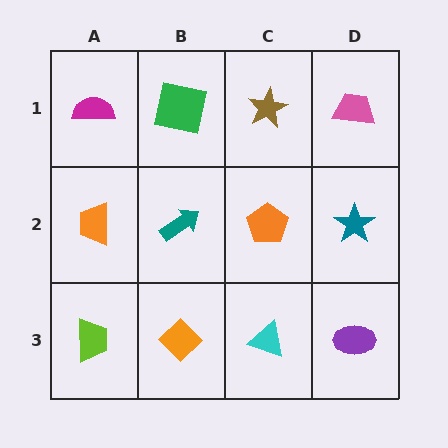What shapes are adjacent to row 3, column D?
A teal star (row 2, column D), a cyan triangle (row 3, column C).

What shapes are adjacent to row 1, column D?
A teal star (row 2, column D), a brown star (row 1, column C).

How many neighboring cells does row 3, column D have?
2.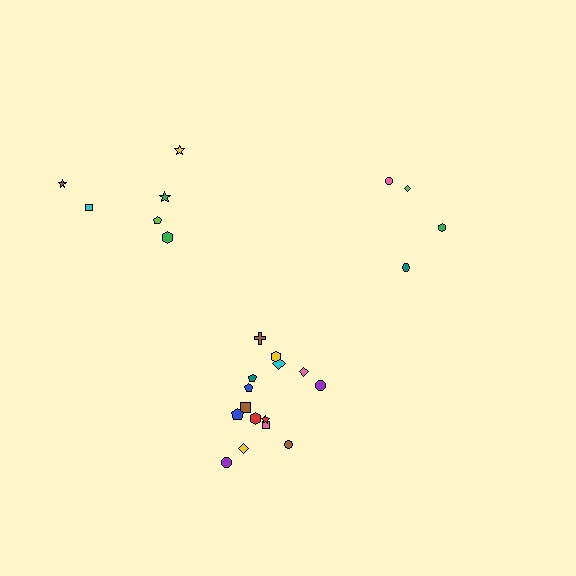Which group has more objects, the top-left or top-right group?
The top-left group.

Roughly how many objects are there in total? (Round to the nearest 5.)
Roughly 25 objects in total.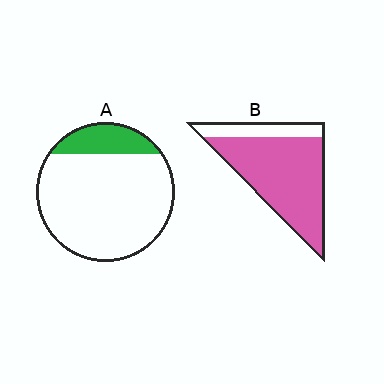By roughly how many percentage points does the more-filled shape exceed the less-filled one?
By roughly 65 percentage points (B over A).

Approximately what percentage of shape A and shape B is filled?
A is approximately 15% and B is approximately 80%.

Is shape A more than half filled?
No.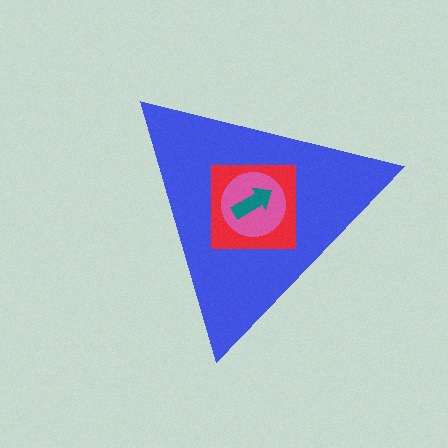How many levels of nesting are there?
4.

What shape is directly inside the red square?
The pink circle.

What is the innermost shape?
The teal arrow.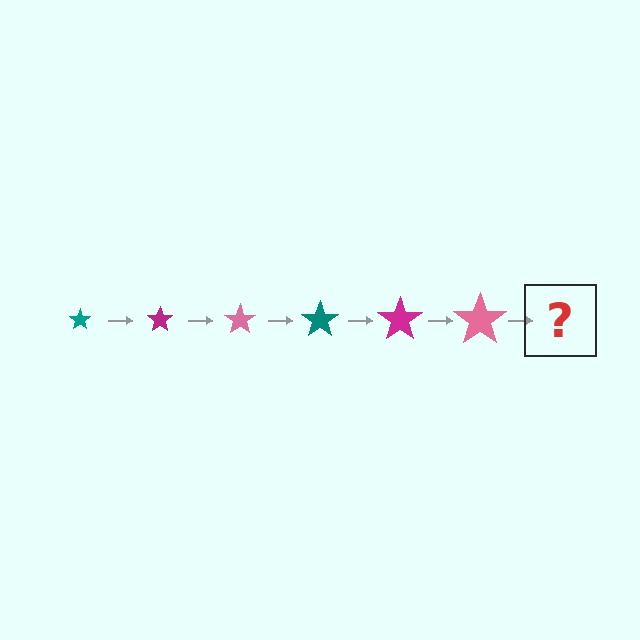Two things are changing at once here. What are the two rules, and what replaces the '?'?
The two rules are that the star grows larger each step and the color cycles through teal, magenta, and pink. The '?' should be a teal star, larger than the previous one.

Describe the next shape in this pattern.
It should be a teal star, larger than the previous one.